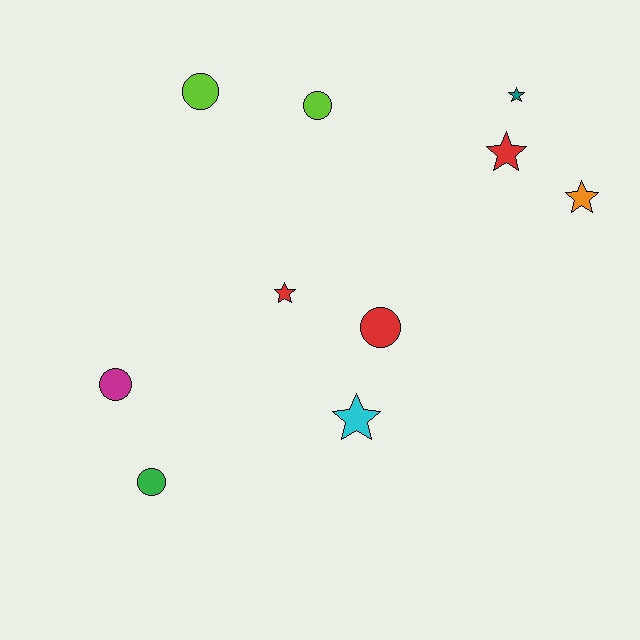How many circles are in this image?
There are 5 circles.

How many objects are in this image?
There are 10 objects.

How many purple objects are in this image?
There are no purple objects.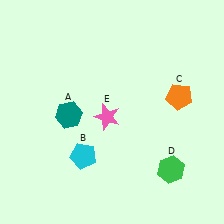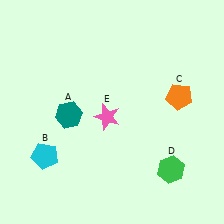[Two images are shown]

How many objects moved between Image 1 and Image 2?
1 object moved between the two images.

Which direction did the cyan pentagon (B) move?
The cyan pentagon (B) moved left.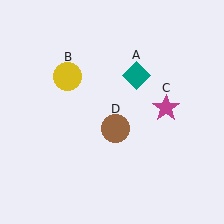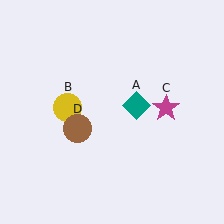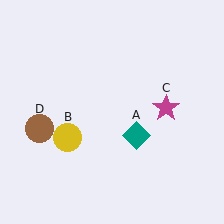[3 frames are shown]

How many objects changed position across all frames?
3 objects changed position: teal diamond (object A), yellow circle (object B), brown circle (object D).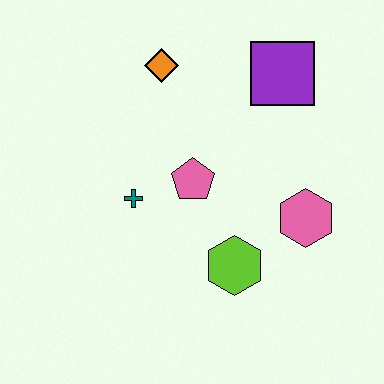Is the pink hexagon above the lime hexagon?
Yes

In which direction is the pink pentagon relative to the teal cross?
The pink pentagon is to the right of the teal cross.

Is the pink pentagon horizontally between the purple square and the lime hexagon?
No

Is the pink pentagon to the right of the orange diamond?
Yes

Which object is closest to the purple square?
The orange diamond is closest to the purple square.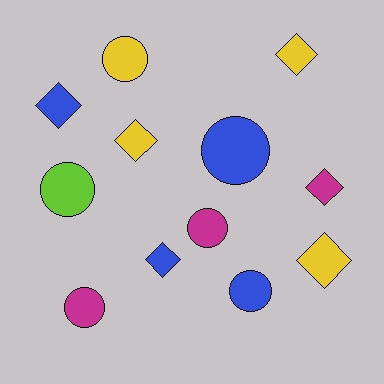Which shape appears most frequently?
Diamond, with 6 objects.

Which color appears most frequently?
Blue, with 4 objects.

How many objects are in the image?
There are 12 objects.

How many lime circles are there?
There is 1 lime circle.